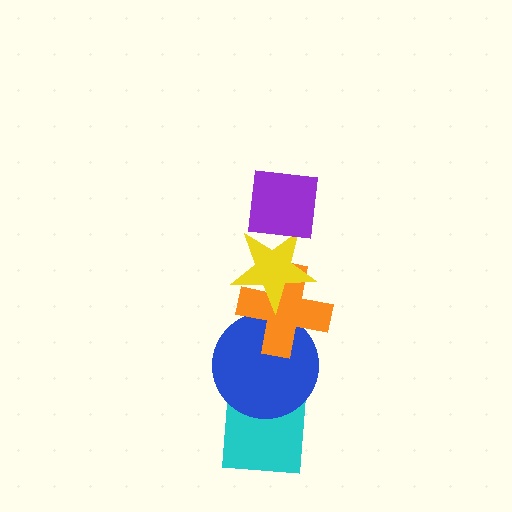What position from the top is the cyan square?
The cyan square is 5th from the top.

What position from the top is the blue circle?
The blue circle is 4th from the top.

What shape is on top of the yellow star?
The purple square is on top of the yellow star.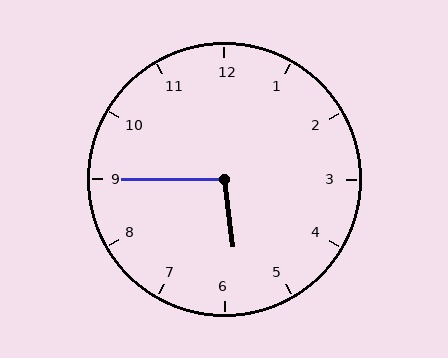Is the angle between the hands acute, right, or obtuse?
It is obtuse.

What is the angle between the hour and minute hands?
Approximately 98 degrees.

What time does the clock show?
5:45.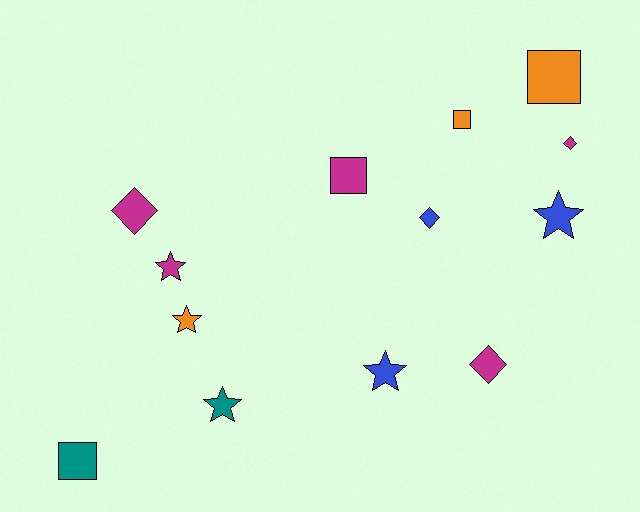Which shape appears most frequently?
Star, with 5 objects.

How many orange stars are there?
There is 1 orange star.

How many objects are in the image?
There are 13 objects.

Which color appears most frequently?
Magenta, with 5 objects.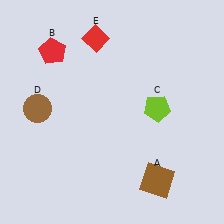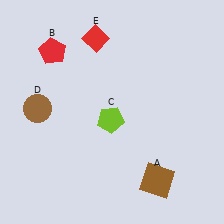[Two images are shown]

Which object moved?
The lime pentagon (C) moved left.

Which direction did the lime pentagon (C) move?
The lime pentagon (C) moved left.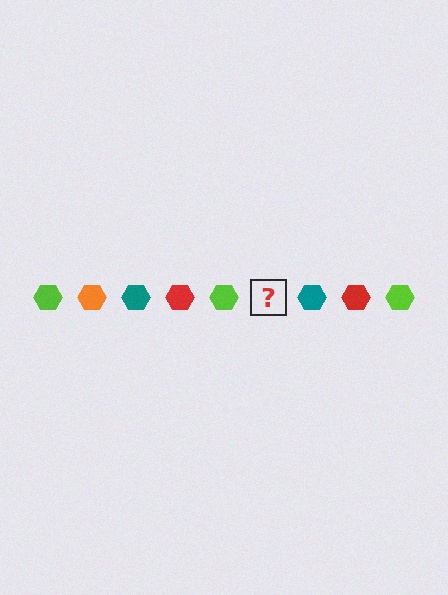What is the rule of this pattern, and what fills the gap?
The rule is that the pattern cycles through lime, orange, teal, red hexagons. The gap should be filled with an orange hexagon.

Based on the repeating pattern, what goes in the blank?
The blank should be an orange hexagon.